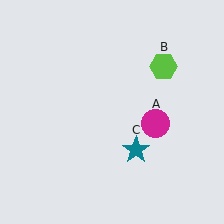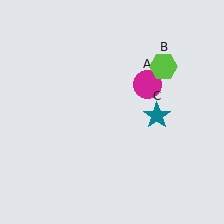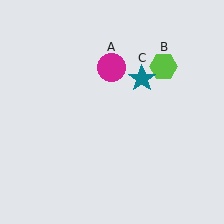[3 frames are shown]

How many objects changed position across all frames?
2 objects changed position: magenta circle (object A), teal star (object C).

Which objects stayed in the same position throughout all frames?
Lime hexagon (object B) remained stationary.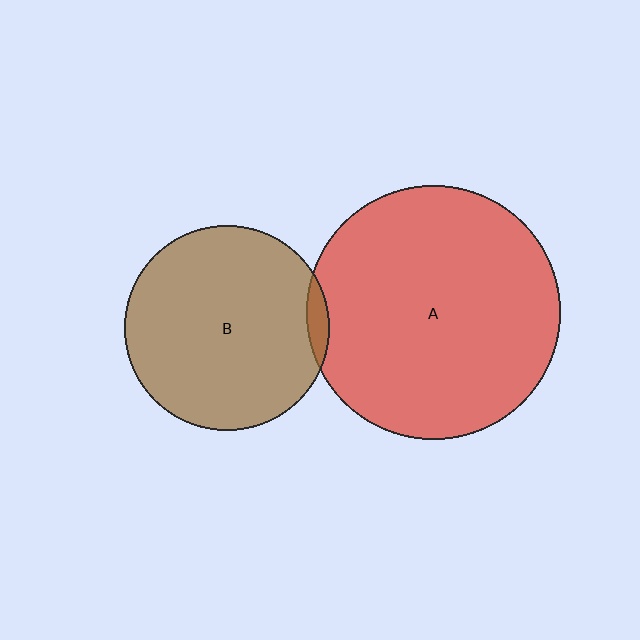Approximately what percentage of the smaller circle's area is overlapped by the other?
Approximately 5%.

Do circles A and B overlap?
Yes.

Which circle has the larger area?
Circle A (red).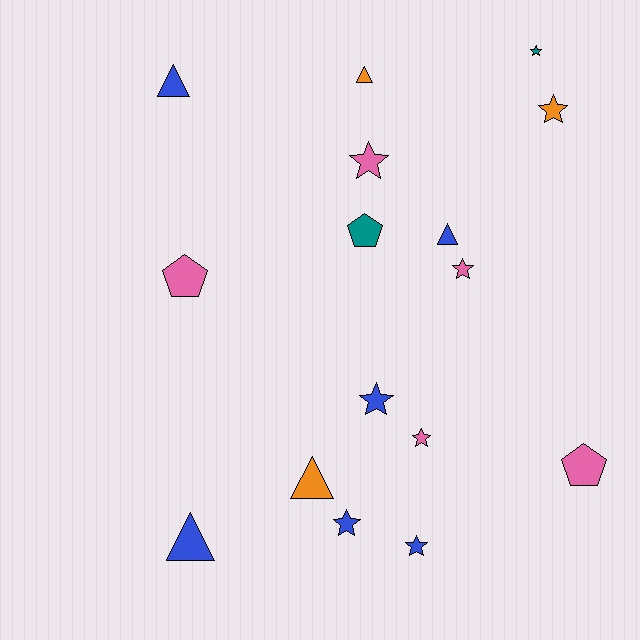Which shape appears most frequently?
Star, with 8 objects.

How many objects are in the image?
There are 16 objects.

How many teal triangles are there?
There are no teal triangles.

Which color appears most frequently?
Blue, with 6 objects.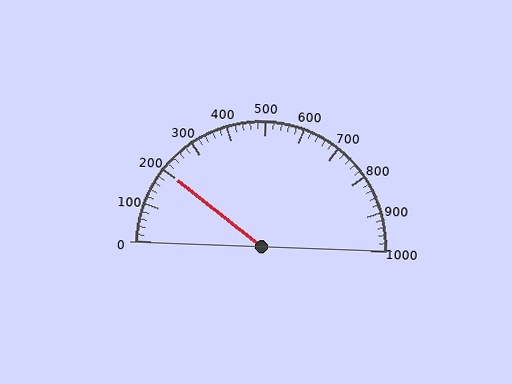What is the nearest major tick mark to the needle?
The nearest major tick mark is 200.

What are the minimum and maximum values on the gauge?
The gauge ranges from 0 to 1000.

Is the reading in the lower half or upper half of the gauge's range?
The reading is in the lower half of the range (0 to 1000).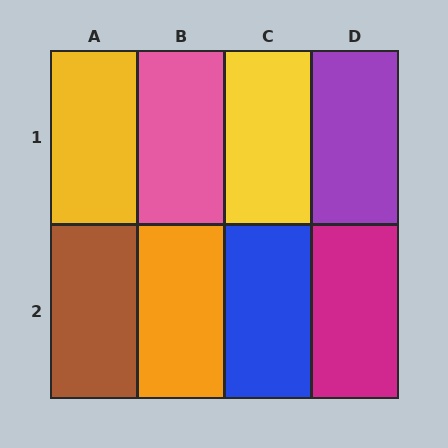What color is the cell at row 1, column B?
Pink.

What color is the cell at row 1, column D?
Purple.